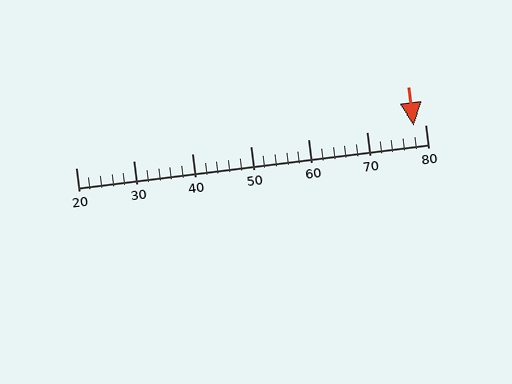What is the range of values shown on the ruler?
The ruler shows values from 20 to 80.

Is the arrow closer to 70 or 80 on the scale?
The arrow is closer to 80.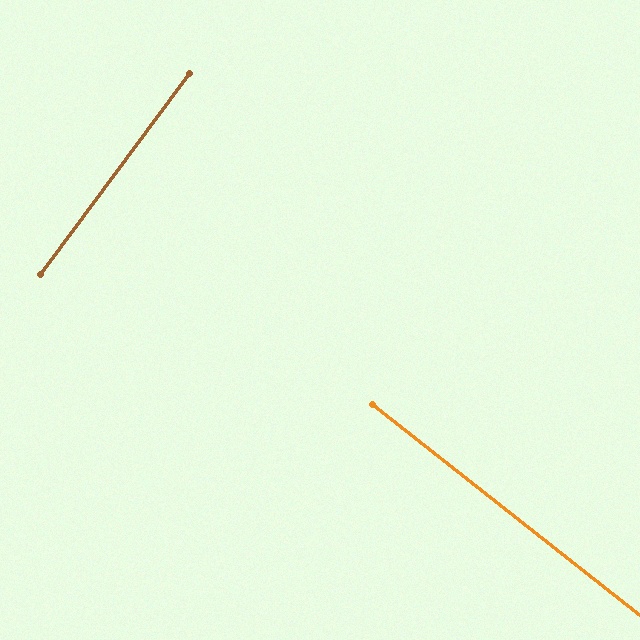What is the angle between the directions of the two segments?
Approximately 88 degrees.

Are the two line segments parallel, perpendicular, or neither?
Perpendicular — they meet at approximately 88°.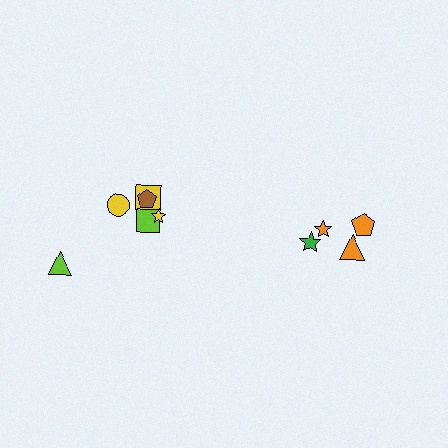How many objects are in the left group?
There are 6 objects.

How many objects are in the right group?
There are 4 objects.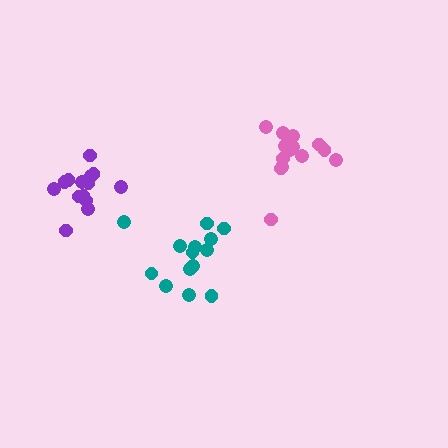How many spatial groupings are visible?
There are 3 spatial groupings.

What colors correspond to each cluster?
The clusters are colored: teal, purple, pink.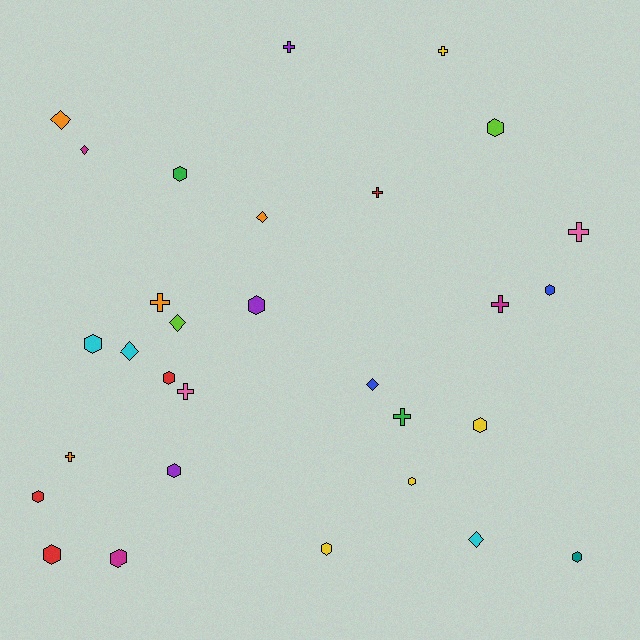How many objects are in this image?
There are 30 objects.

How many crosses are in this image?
There are 9 crosses.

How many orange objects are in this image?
There are 4 orange objects.